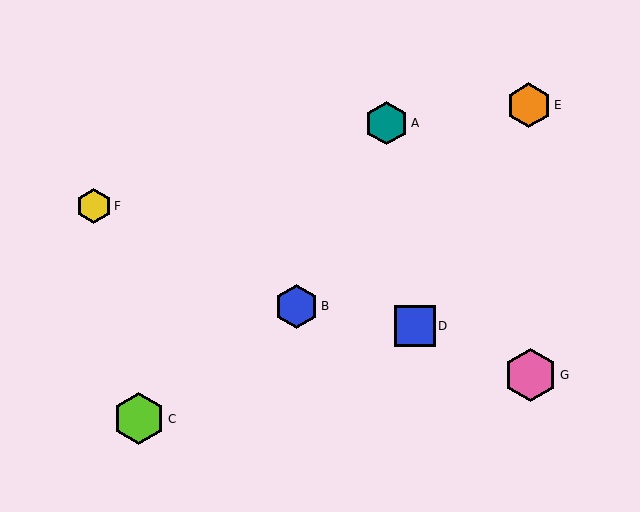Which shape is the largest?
The pink hexagon (labeled G) is the largest.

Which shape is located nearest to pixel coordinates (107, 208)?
The yellow hexagon (labeled F) at (94, 206) is nearest to that location.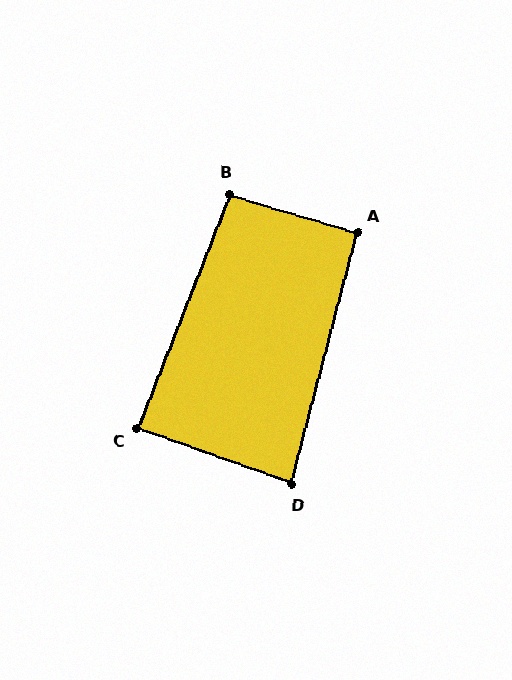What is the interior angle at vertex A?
Approximately 92 degrees (approximately right).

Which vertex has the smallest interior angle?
D, at approximately 85 degrees.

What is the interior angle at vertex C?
Approximately 88 degrees (approximately right).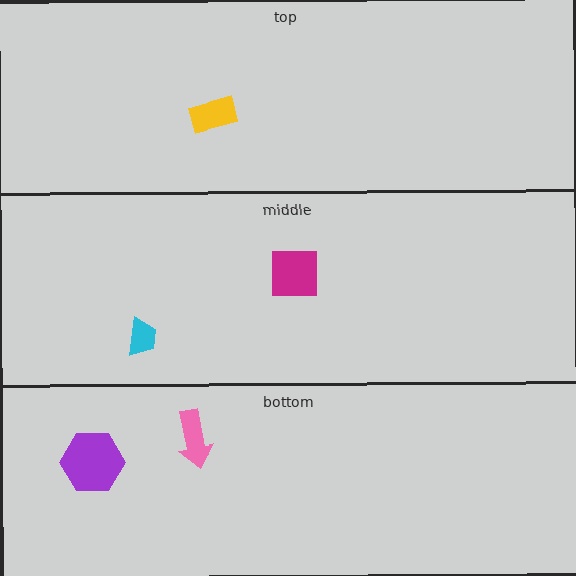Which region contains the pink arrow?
The bottom region.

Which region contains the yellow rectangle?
The top region.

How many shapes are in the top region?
1.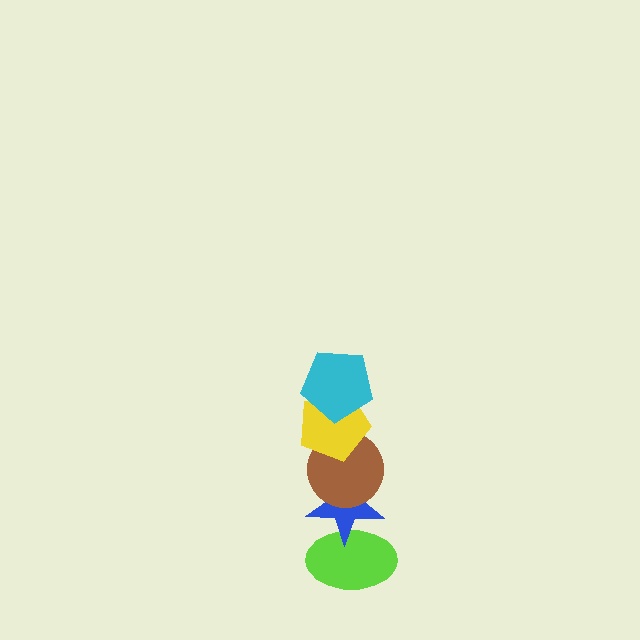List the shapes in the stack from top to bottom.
From top to bottom: the cyan pentagon, the yellow pentagon, the brown circle, the blue star, the lime ellipse.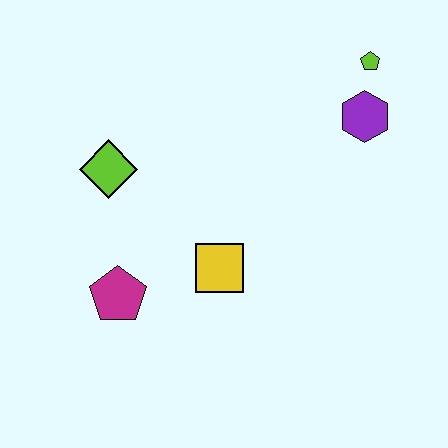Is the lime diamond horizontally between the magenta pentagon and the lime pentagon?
No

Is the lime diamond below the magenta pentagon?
No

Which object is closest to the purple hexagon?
The lime pentagon is closest to the purple hexagon.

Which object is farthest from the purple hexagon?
The magenta pentagon is farthest from the purple hexagon.